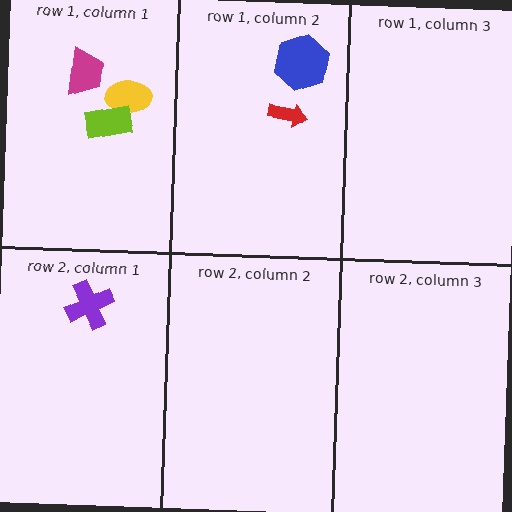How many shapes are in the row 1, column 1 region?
3.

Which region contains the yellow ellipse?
The row 1, column 1 region.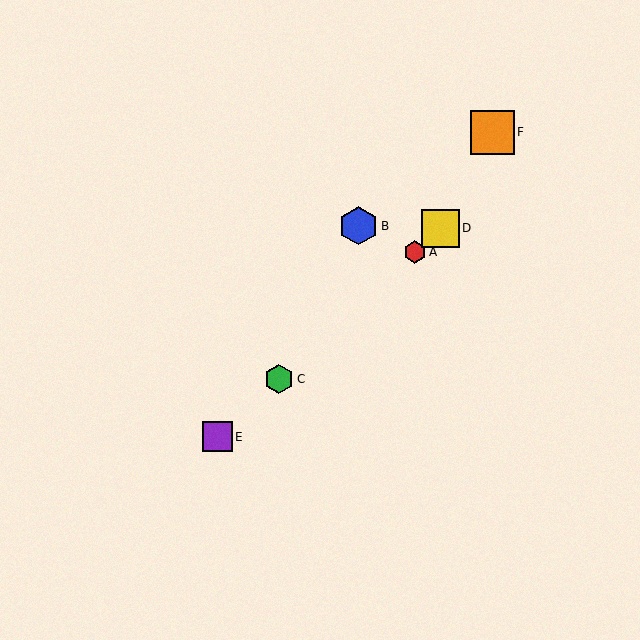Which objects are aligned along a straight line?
Objects A, C, D, E are aligned along a straight line.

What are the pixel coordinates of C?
Object C is at (279, 379).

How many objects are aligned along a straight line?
4 objects (A, C, D, E) are aligned along a straight line.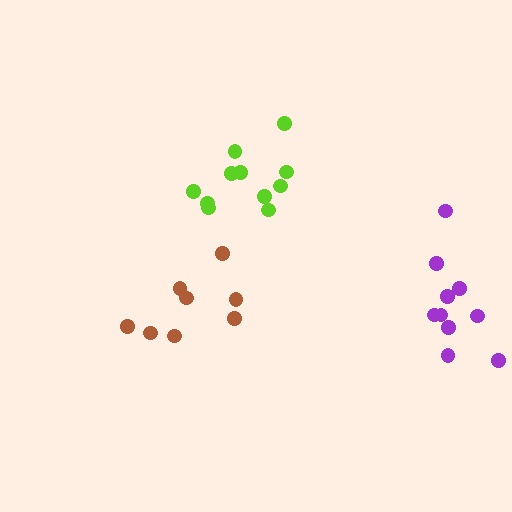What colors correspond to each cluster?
The clusters are colored: lime, purple, brown.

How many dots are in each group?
Group 1: 11 dots, Group 2: 10 dots, Group 3: 8 dots (29 total).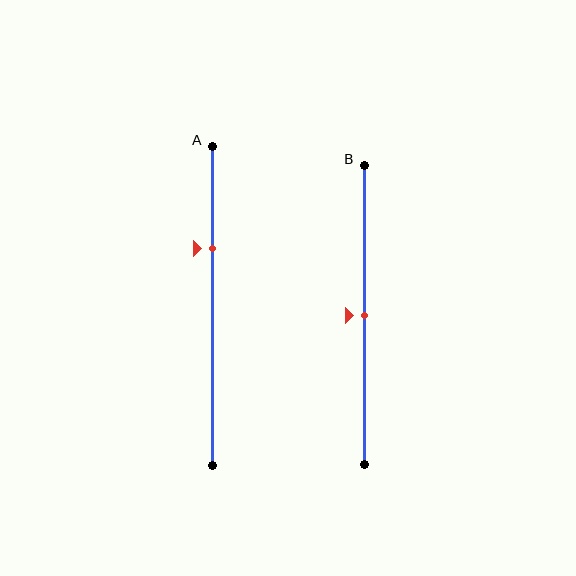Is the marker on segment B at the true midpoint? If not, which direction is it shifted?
Yes, the marker on segment B is at the true midpoint.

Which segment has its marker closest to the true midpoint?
Segment B has its marker closest to the true midpoint.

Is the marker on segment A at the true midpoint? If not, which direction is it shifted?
No, the marker on segment A is shifted upward by about 18% of the segment length.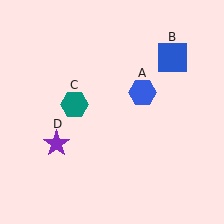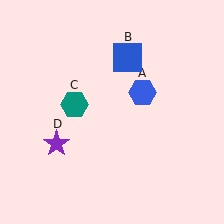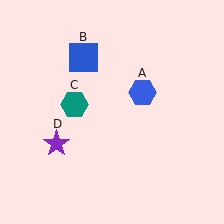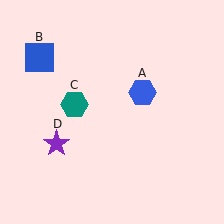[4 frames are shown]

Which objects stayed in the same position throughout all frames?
Blue hexagon (object A) and teal hexagon (object C) and purple star (object D) remained stationary.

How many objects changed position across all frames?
1 object changed position: blue square (object B).